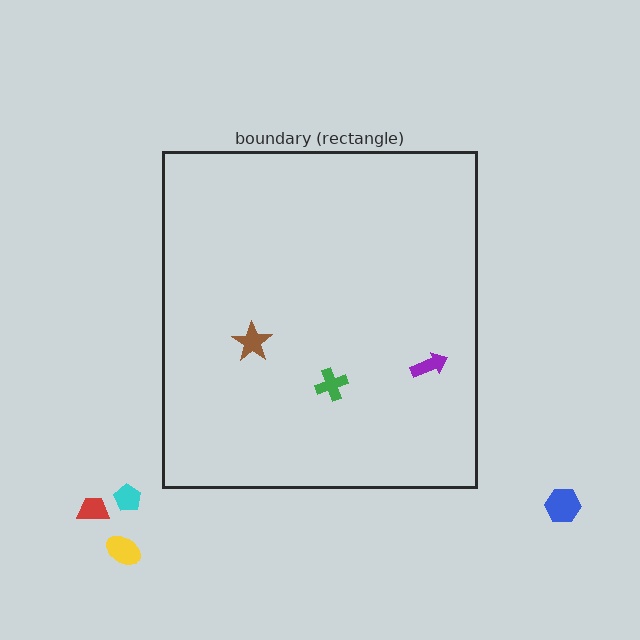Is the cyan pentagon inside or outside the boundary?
Outside.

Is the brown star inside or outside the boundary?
Inside.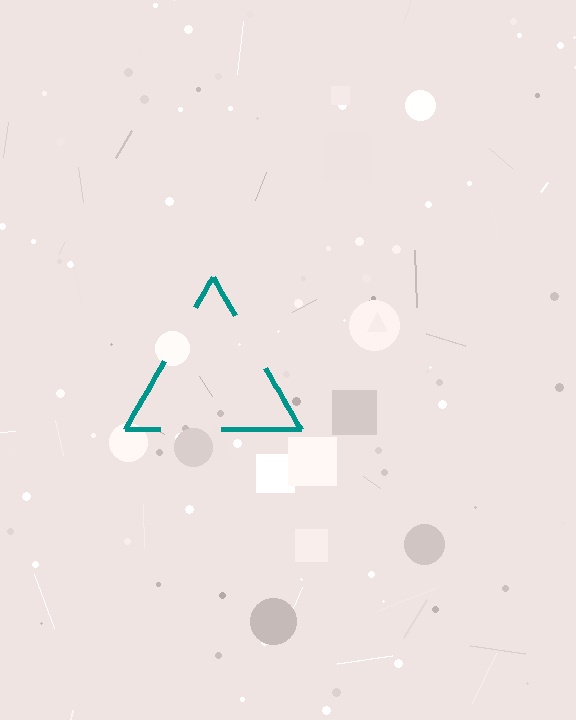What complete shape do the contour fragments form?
The contour fragments form a triangle.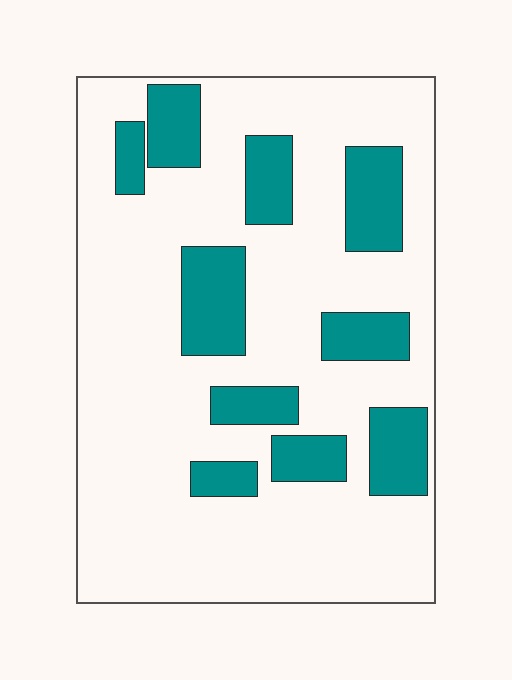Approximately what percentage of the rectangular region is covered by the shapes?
Approximately 25%.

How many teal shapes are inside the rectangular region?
10.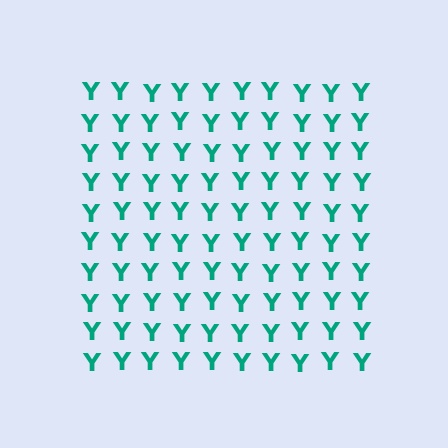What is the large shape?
The large shape is a square.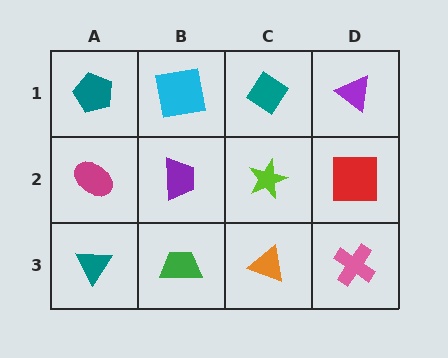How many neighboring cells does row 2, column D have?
3.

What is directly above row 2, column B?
A cyan square.